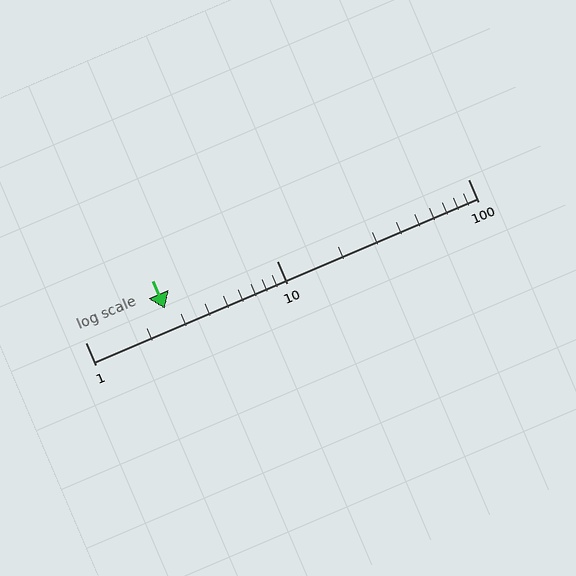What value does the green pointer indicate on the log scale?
The pointer indicates approximately 2.6.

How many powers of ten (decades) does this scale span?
The scale spans 2 decades, from 1 to 100.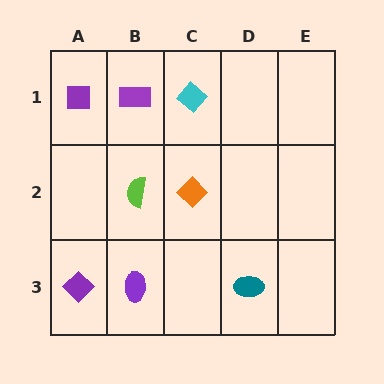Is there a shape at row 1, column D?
No, that cell is empty.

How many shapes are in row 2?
2 shapes.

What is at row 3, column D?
A teal ellipse.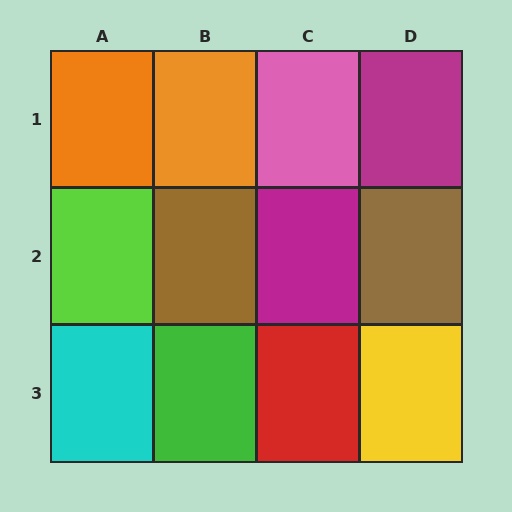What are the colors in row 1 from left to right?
Orange, orange, pink, magenta.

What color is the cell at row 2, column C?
Magenta.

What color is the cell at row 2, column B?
Brown.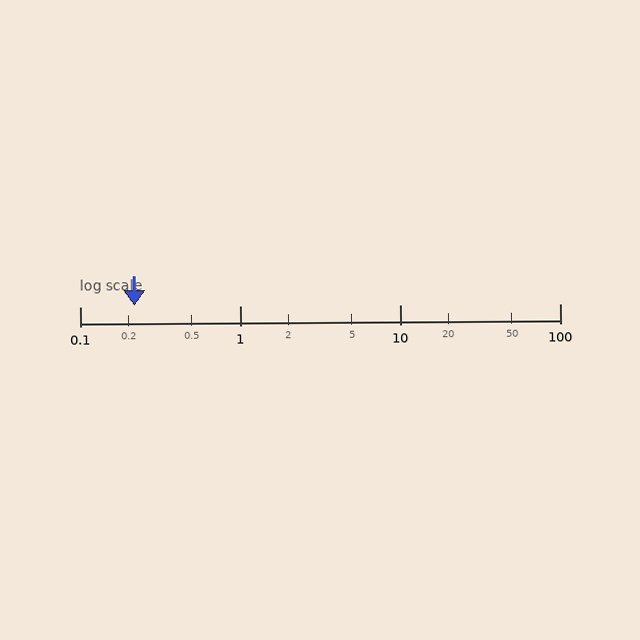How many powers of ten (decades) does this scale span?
The scale spans 3 decades, from 0.1 to 100.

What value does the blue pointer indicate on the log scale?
The pointer indicates approximately 0.22.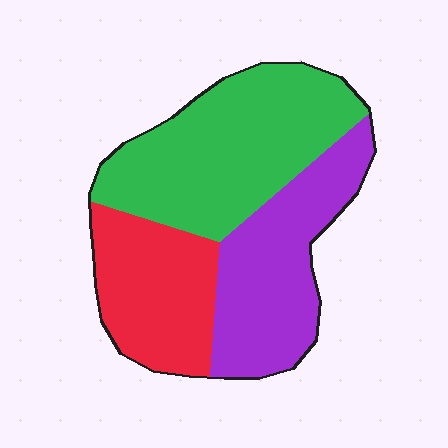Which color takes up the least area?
Red, at roughly 25%.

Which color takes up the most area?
Green, at roughly 40%.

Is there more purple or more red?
Purple.